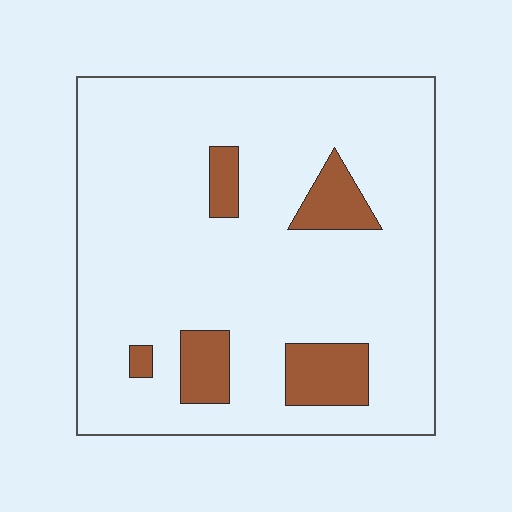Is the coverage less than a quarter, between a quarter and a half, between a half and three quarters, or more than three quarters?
Less than a quarter.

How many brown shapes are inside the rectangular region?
5.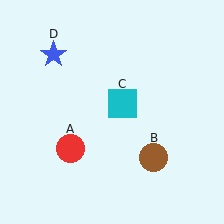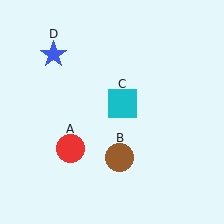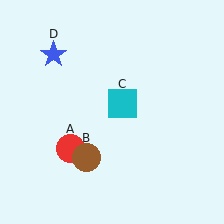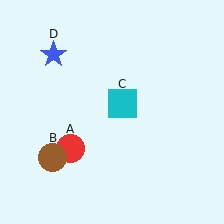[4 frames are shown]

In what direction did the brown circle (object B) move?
The brown circle (object B) moved left.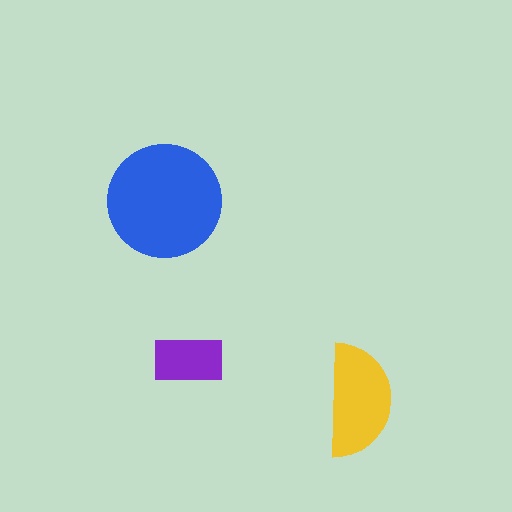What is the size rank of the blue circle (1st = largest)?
1st.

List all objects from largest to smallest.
The blue circle, the yellow semicircle, the purple rectangle.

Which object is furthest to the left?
The blue circle is leftmost.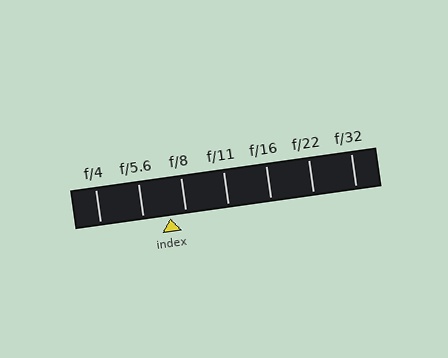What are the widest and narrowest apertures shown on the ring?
The widest aperture shown is f/4 and the narrowest is f/32.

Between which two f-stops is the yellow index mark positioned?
The index mark is between f/5.6 and f/8.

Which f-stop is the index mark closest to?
The index mark is closest to f/8.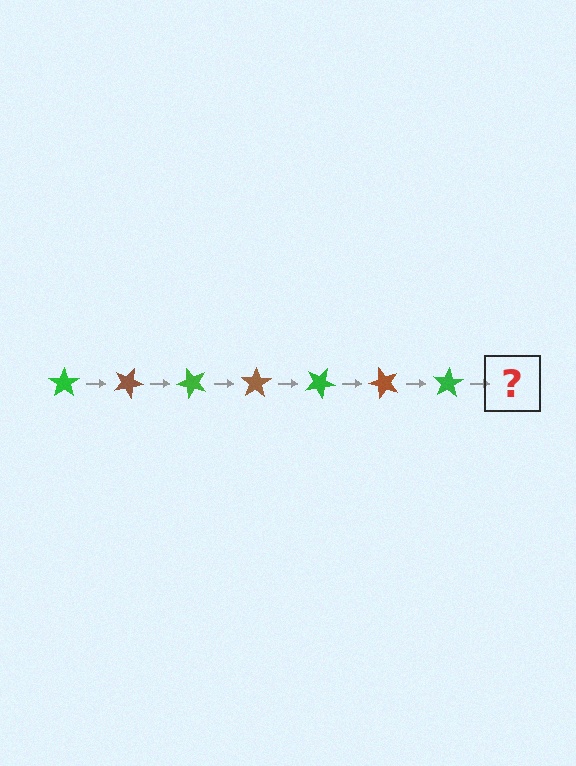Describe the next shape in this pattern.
It should be a brown star, rotated 175 degrees from the start.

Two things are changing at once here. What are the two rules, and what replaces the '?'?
The two rules are that it rotates 25 degrees each step and the color cycles through green and brown. The '?' should be a brown star, rotated 175 degrees from the start.